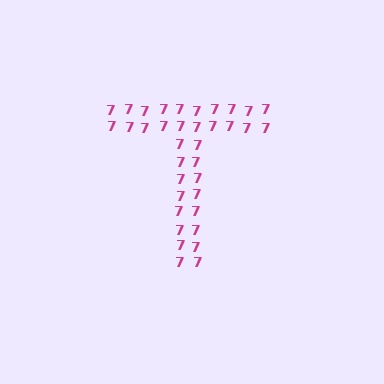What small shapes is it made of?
It is made of small digit 7's.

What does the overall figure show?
The overall figure shows the letter T.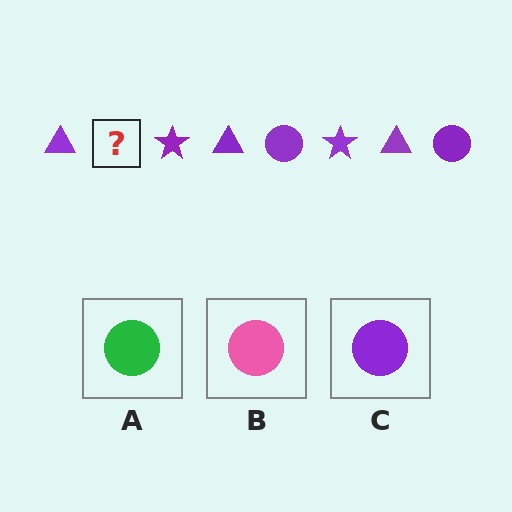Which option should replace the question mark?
Option C.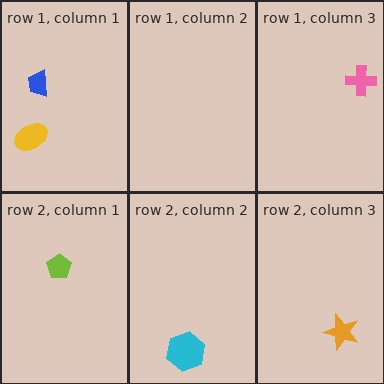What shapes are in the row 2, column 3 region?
The orange star.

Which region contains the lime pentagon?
The row 2, column 1 region.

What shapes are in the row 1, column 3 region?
The pink cross.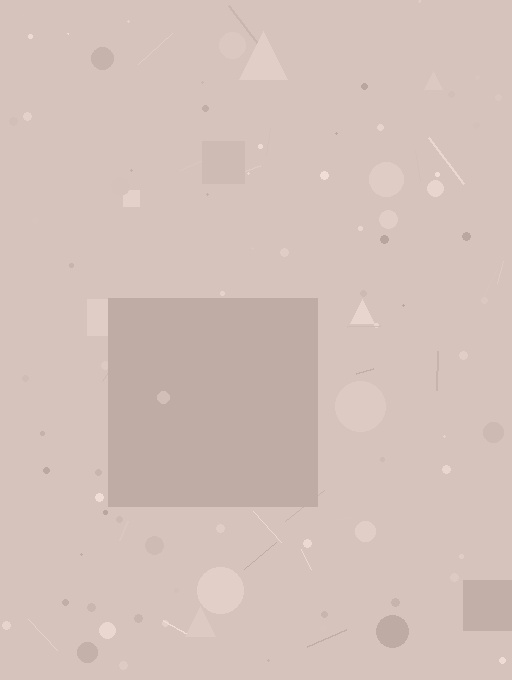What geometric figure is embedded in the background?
A square is embedded in the background.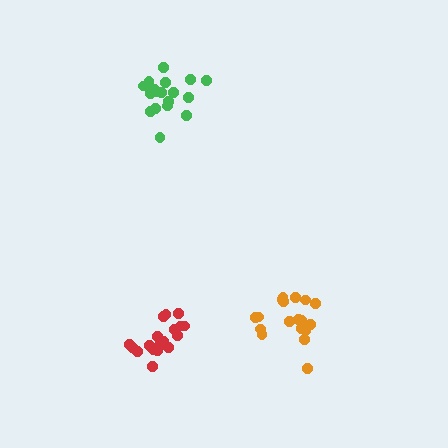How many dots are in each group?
Group 1: 19 dots, Group 2: 18 dots, Group 3: 19 dots (56 total).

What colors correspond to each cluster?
The clusters are colored: red, orange, green.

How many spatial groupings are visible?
There are 3 spatial groupings.